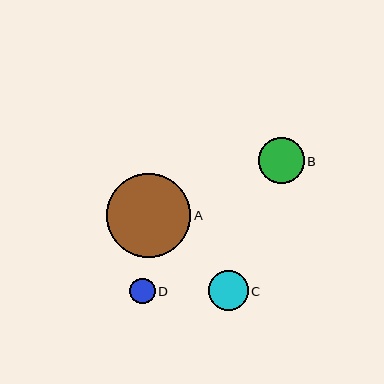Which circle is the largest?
Circle A is the largest with a size of approximately 84 pixels.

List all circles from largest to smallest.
From largest to smallest: A, B, C, D.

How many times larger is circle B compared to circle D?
Circle B is approximately 1.8 times the size of circle D.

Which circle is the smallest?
Circle D is the smallest with a size of approximately 25 pixels.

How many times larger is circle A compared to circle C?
Circle A is approximately 2.1 times the size of circle C.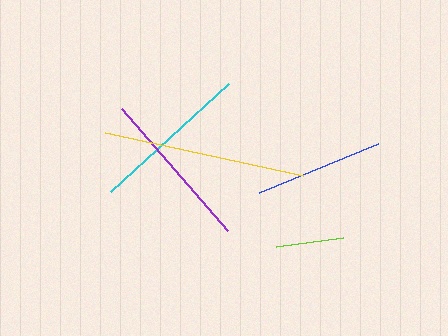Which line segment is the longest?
The yellow line is the longest at approximately 202 pixels.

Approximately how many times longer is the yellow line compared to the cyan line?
The yellow line is approximately 1.3 times the length of the cyan line.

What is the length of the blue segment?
The blue segment is approximately 129 pixels long.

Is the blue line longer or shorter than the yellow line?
The yellow line is longer than the blue line.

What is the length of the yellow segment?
The yellow segment is approximately 202 pixels long.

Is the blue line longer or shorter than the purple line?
The purple line is longer than the blue line.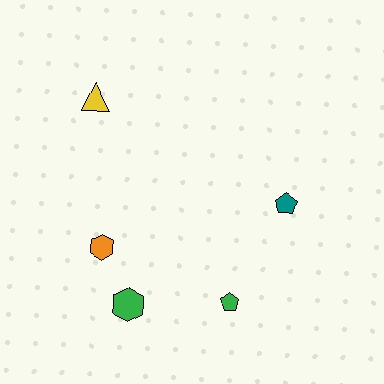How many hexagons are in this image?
There are 2 hexagons.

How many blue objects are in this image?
There are no blue objects.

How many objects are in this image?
There are 5 objects.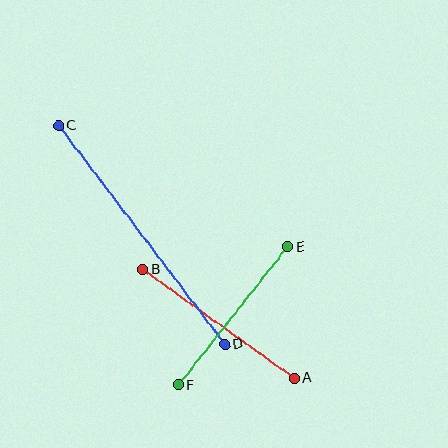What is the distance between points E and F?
The distance is approximately 176 pixels.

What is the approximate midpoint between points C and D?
The midpoint is at approximately (141, 235) pixels.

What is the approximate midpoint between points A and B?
The midpoint is at approximately (219, 324) pixels.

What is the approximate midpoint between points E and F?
The midpoint is at approximately (233, 316) pixels.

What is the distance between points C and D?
The distance is approximately 275 pixels.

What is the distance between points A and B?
The distance is approximately 187 pixels.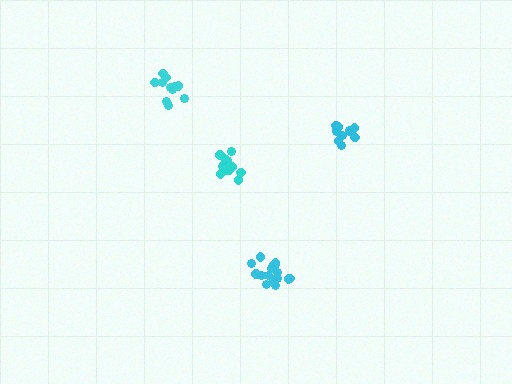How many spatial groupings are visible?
There are 4 spatial groupings.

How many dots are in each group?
Group 1: 15 dots, Group 2: 12 dots, Group 3: 11 dots, Group 4: 16 dots (54 total).